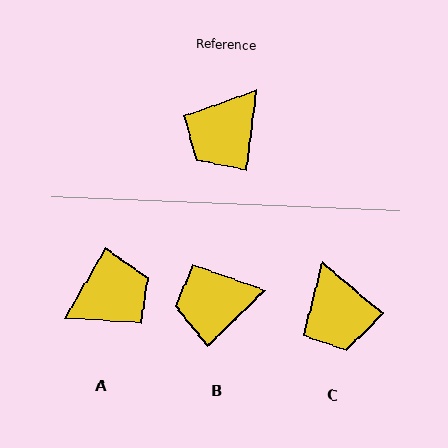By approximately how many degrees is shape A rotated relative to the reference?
Approximately 157 degrees counter-clockwise.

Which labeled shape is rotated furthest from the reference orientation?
A, about 157 degrees away.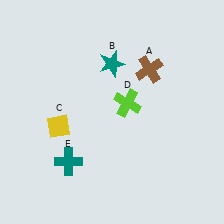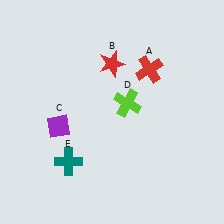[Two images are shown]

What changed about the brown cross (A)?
In Image 1, A is brown. In Image 2, it changed to red.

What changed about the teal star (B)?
In Image 1, B is teal. In Image 2, it changed to red.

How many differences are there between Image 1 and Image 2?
There are 3 differences between the two images.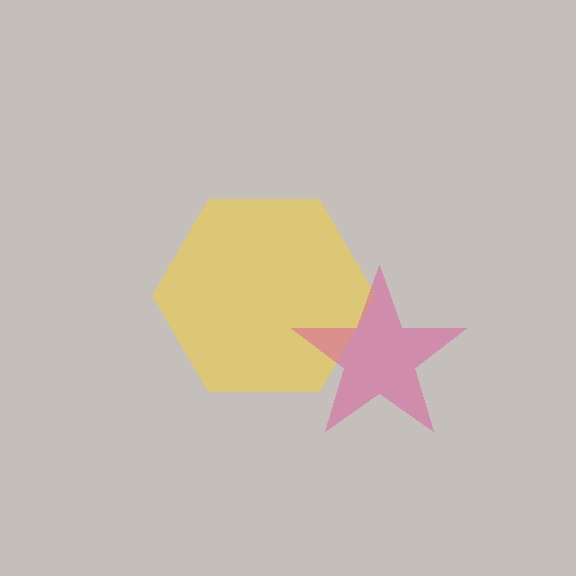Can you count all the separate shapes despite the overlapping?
Yes, there are 2 separate shapes.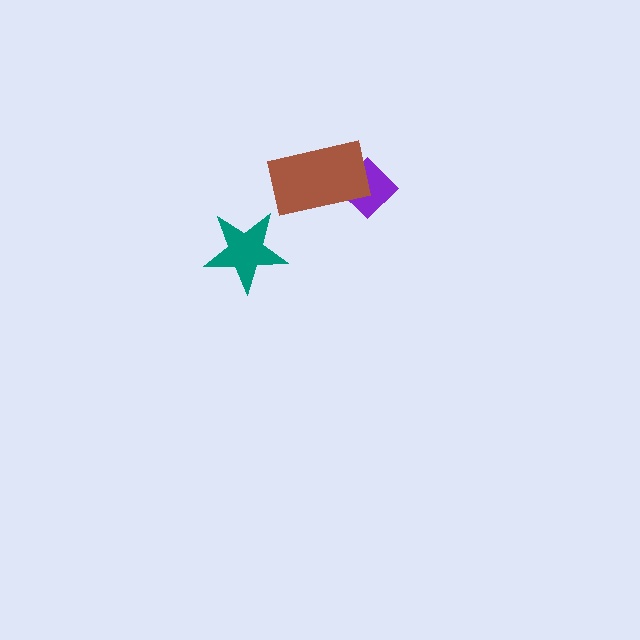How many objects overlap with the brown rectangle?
1 object overlaps with the brown rectangle.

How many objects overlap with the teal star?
0 objects overlap with the teal star.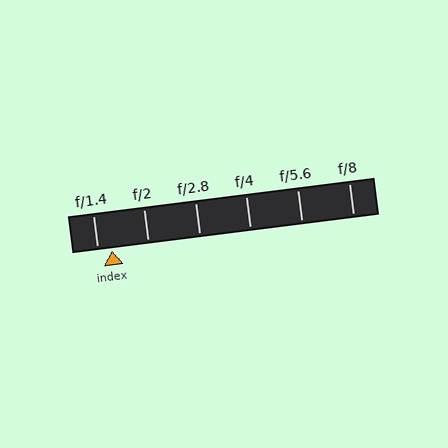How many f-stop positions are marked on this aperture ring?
There are 6 f-stop positions marked.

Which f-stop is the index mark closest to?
The index mark is closest to f/1.4.